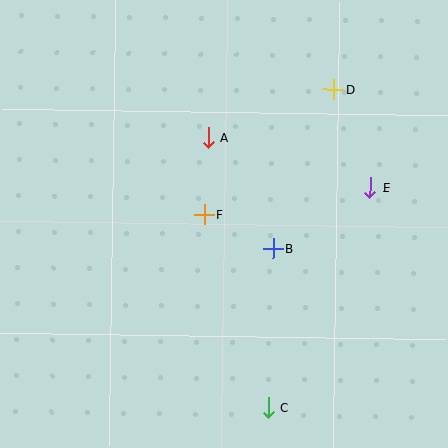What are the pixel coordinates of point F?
Point F is at (204, 215).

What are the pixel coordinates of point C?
Point C is at (269, 407).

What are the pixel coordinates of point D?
Point D is at (334, 89).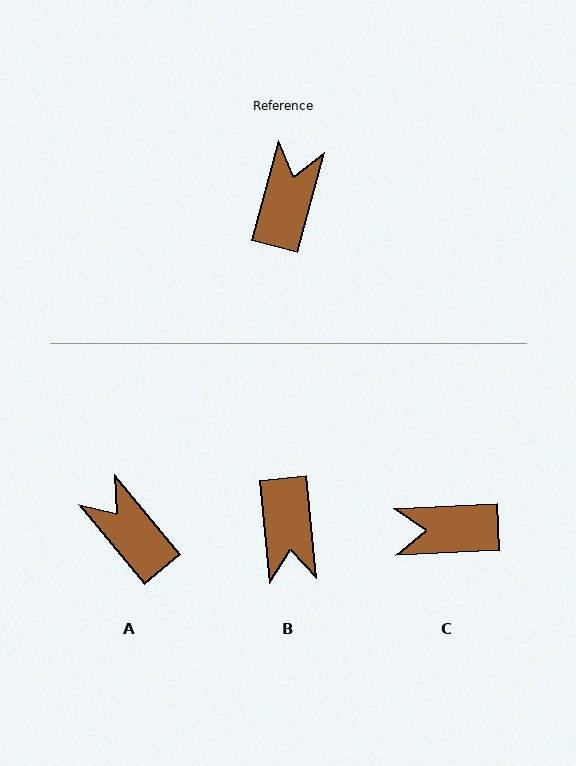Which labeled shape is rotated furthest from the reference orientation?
B, about 159 degrees away.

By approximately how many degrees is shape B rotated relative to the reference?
Approximately 159 degrees clockwise.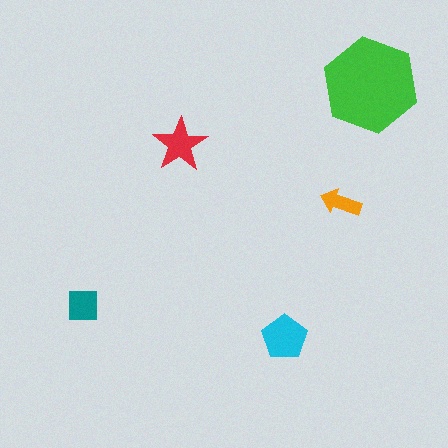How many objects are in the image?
There are 5 objects in the image.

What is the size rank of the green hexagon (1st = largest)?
1st.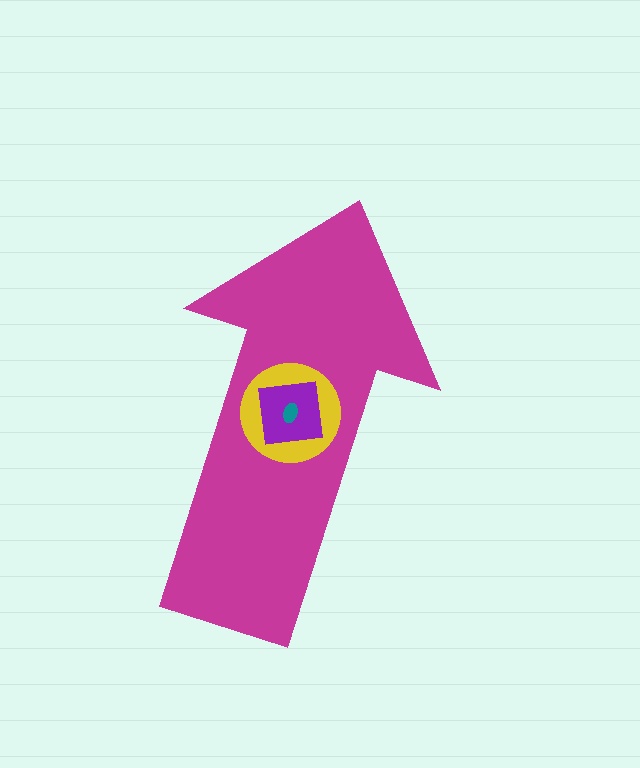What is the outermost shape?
The magenta arrow.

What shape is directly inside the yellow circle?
The purple square.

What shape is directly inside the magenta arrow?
The yellow circle.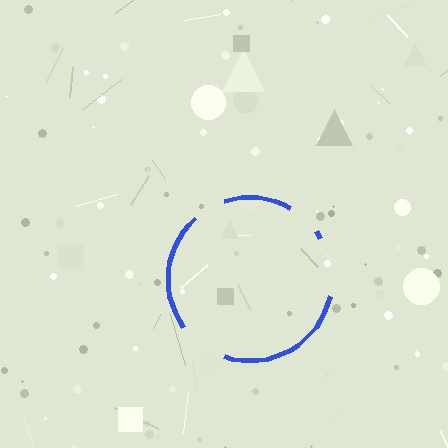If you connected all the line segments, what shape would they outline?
They would outline a circle.